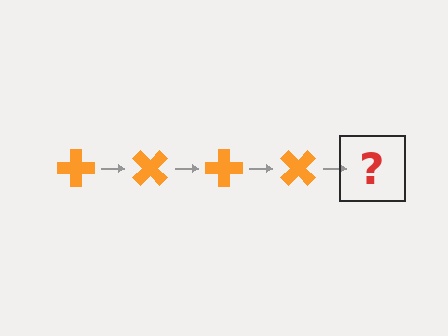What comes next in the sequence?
The next element should be an orange cross rotated 180 degrees.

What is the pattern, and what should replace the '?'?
The pattern is that the cross rotates 45 degrees each step. The '?' should be an orange cross rotated 180 degrees.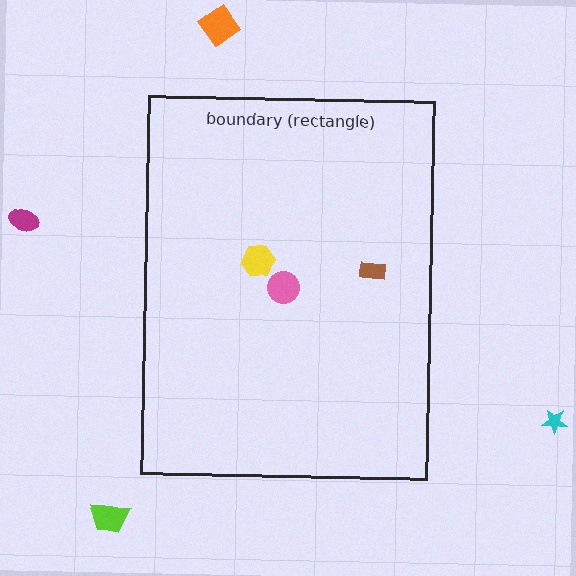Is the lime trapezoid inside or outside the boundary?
Outside.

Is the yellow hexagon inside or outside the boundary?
Inside.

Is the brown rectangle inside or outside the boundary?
Inside.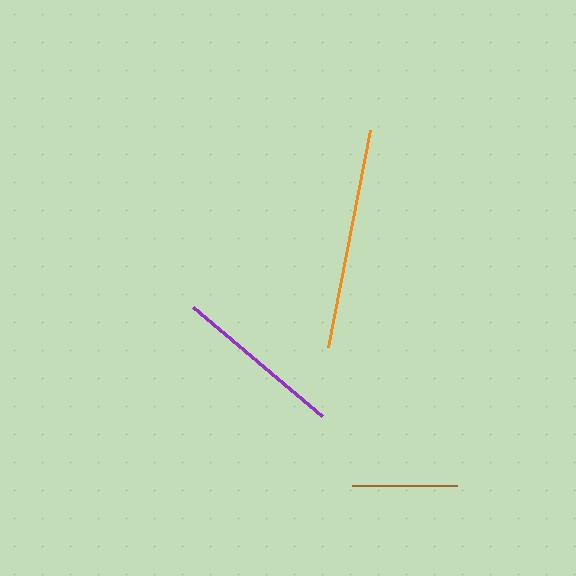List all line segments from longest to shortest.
From longest to shortest: orange, purple, brown.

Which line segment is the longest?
The orange line is the longest at approximately 221 pixels.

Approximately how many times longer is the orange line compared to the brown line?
The orange line is approximately 2.1 times the length of the brown line.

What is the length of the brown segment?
The brown segment is approximately 105 pixels long.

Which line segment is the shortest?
The brown line is the shortest at approximately 105 pixels.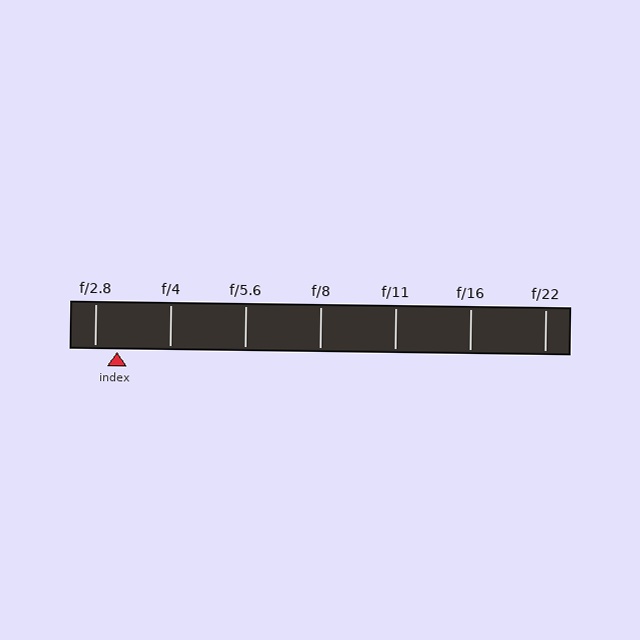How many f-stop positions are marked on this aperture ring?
There are 7 f-stop positions marked.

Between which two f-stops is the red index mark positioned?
The index mark is between f/2.8 and f/4.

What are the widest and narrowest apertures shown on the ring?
The widest aperture shown is f/2.8 and the narrowest is f/22.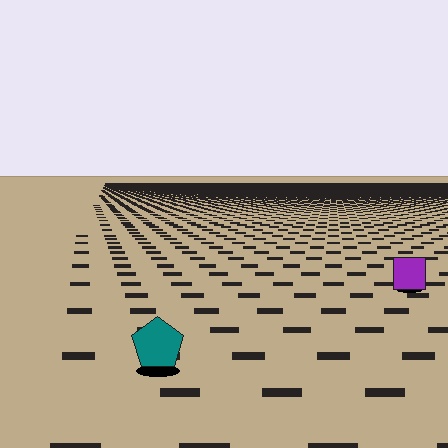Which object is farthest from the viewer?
The purple square is farthest from the viewer. It appears smaller and the ground texture around it is denser.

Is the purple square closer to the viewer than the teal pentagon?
No. The teal pentagon is closer — you can tell from the texture gradient: the ground texture is coarser near it.